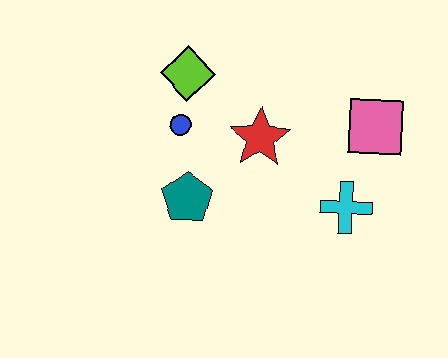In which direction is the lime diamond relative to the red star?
The lime diamond is to the left of the red star.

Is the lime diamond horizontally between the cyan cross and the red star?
No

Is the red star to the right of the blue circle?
Yes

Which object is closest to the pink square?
The cyan cross is closest to the pink square.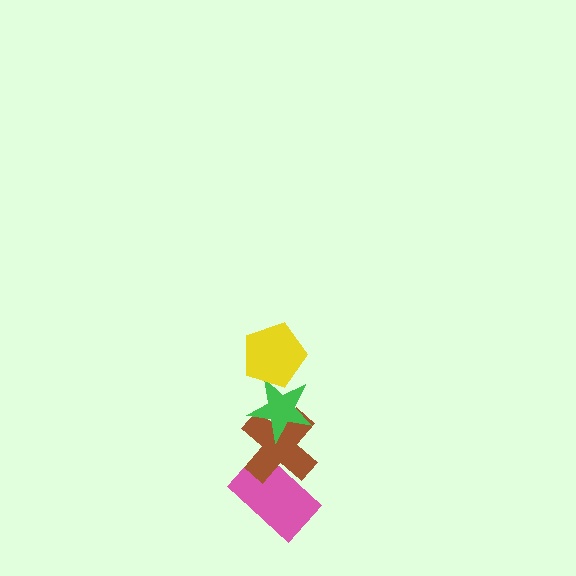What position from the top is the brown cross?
The brown cross is 3rd from the top.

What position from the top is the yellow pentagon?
The yellow pentagon is 1st from the top.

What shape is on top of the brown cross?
The green star is on top of the brown cross.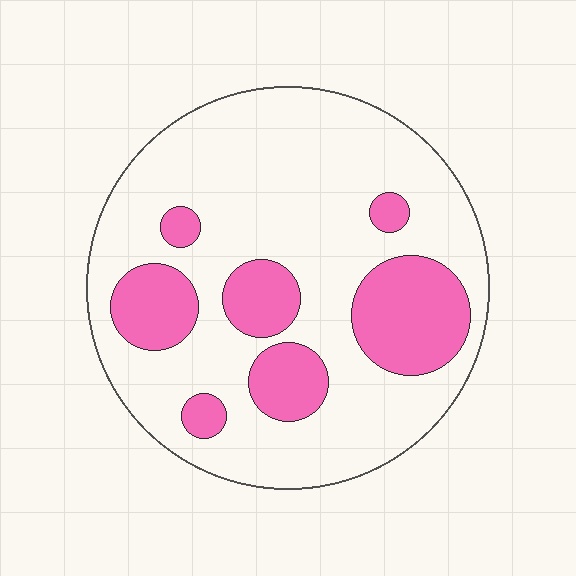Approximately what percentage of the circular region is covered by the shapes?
Approximately 25%.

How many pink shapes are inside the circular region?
7.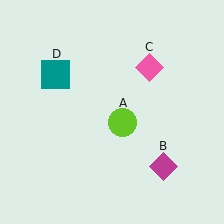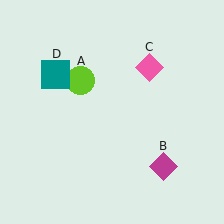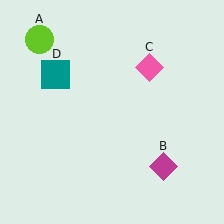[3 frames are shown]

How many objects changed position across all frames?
1 object changed position: lime circle (object A).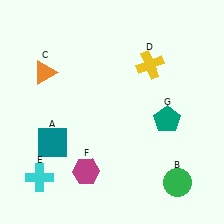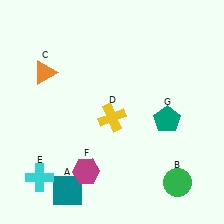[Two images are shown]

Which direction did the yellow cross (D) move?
The yellow cross (D) moved down.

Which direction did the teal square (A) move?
The teal square (A) moved down.